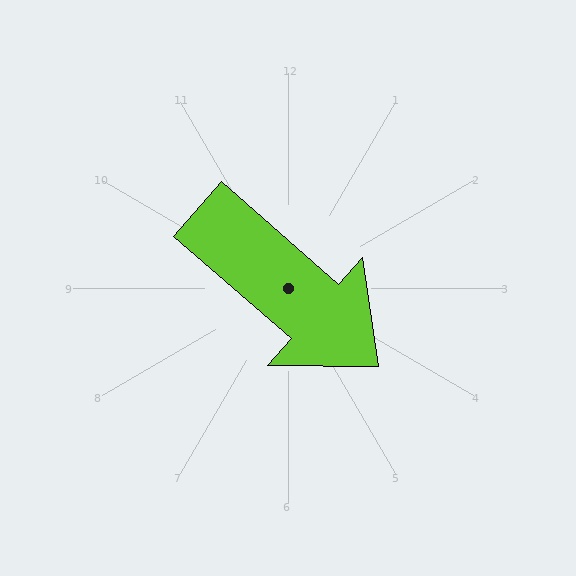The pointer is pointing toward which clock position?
Roughly 4 o'clock.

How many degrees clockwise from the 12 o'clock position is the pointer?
Approximately 131 degrees.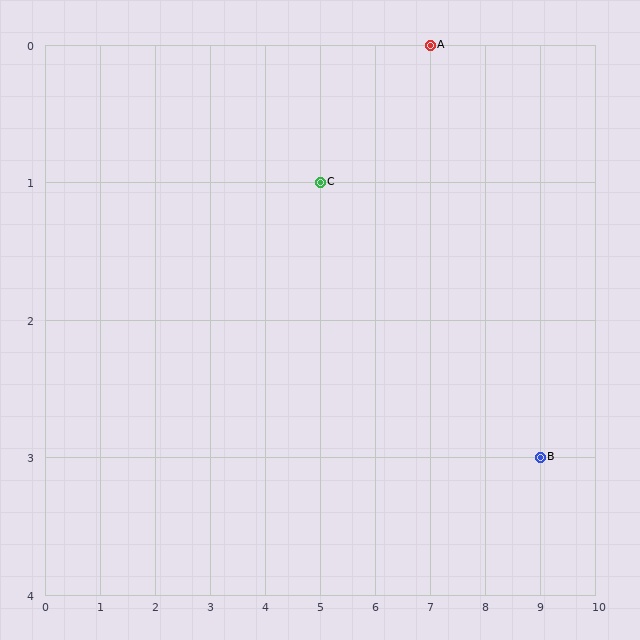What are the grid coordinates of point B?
Point B is at grid coordinates (9, 3).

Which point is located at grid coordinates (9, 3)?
Point B is at (9, 3).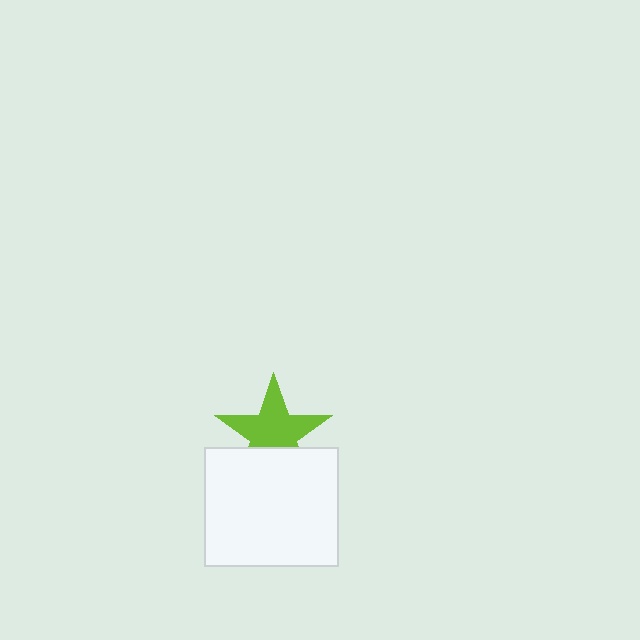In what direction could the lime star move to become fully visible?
The lime star could move up. That would shift it out from behind the white rectangle entirely.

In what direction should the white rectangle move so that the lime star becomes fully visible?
The white rectangle should move down. That is the shortest direction to clear the overlap and leave the lime star fully visible.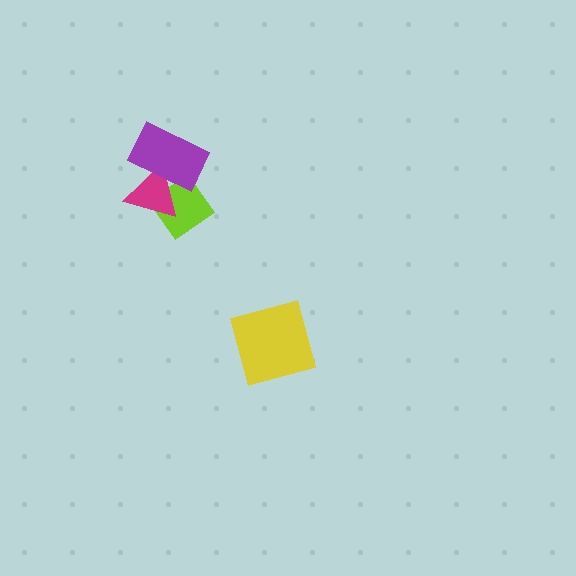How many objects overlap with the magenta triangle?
2 objects overlap with the magenta triangle.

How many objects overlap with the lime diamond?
2 objects overlap with the lime diamond.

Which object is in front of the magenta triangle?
The purple rectangle is in front of the magenta triangle.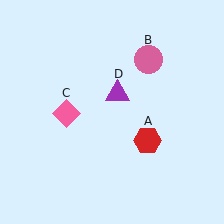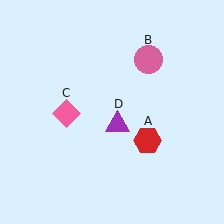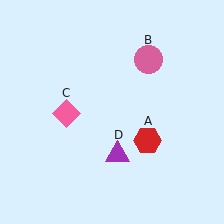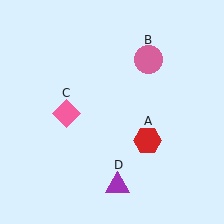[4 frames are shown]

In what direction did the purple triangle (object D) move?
The purple triangle (object D) moved down.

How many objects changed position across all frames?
1 object changed position: purple triangle (object D).